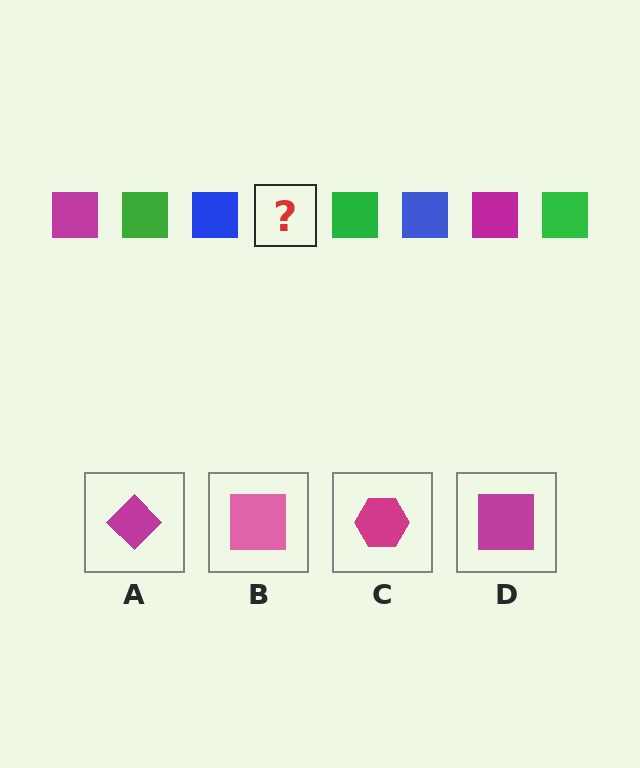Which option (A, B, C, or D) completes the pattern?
D.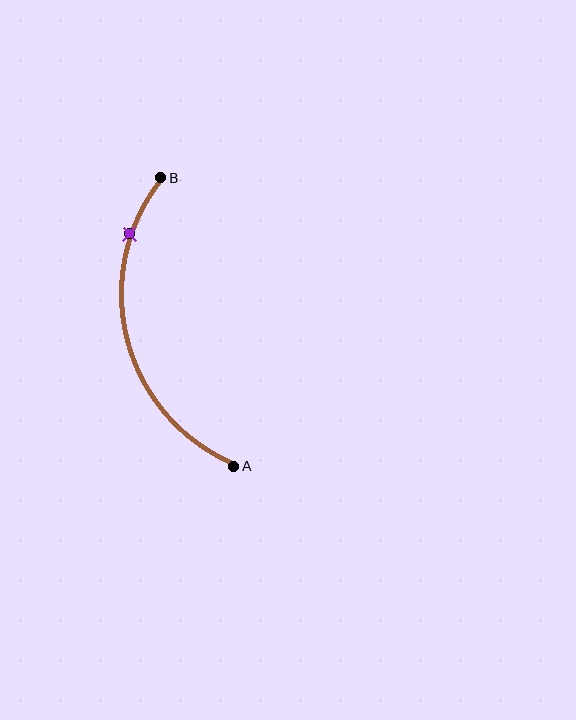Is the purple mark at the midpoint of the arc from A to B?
No. The purple mark lies on the arc but is closer to endpoint B. The arc midpoint would be at the point on the curve equidistant along the arc from both A and B.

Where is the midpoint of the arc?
The arc midpoint is the point on the curve farthest from the straight line joining A and B. It sits to the left of that line.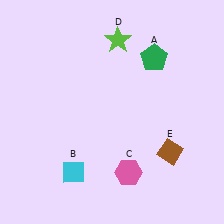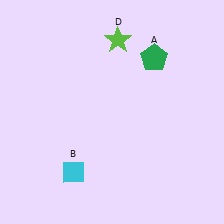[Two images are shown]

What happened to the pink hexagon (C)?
The pink hexagon (C) was removed in Image 2. It was in the bottom-right area of Image 1.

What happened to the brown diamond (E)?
The brown diamond (E) was removed in Image 2. It was in the bottom-right area of Image 1.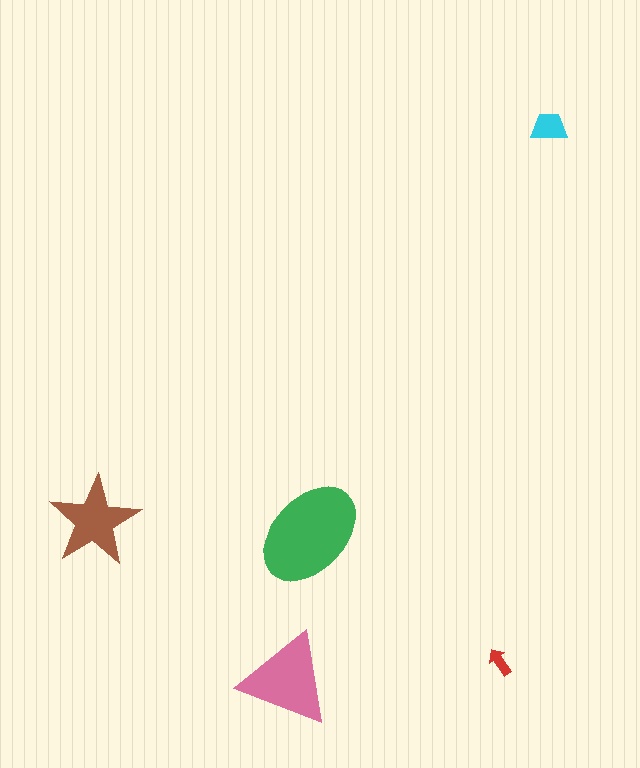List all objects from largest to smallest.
The green ellipse, the pink triangle, the brown star, the cyan trapezoid, the red arrow.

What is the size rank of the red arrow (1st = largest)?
5th.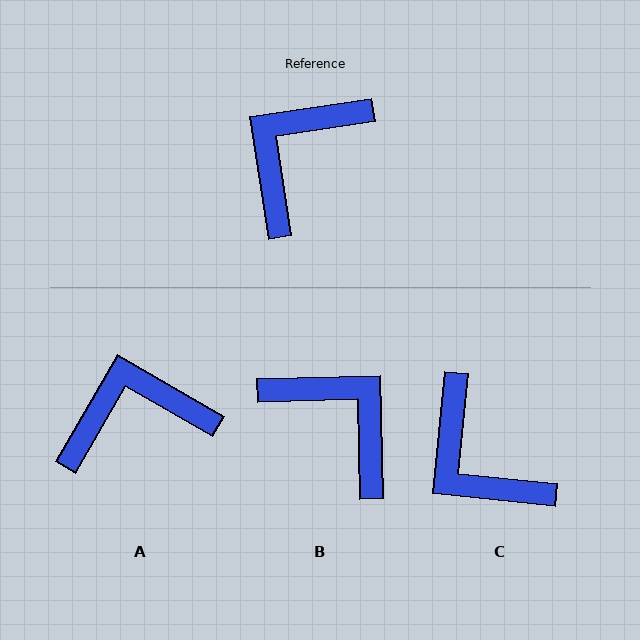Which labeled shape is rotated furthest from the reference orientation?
B, about 97 degrees away.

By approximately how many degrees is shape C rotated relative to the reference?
Approximately 76 degrees counter-clockwise.